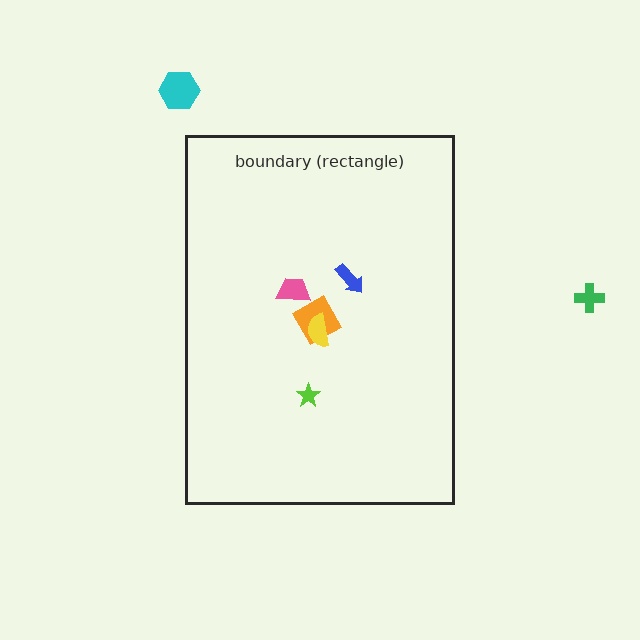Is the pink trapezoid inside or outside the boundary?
Inside.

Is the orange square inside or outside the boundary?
Inside.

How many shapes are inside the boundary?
5 inside, 2 outside.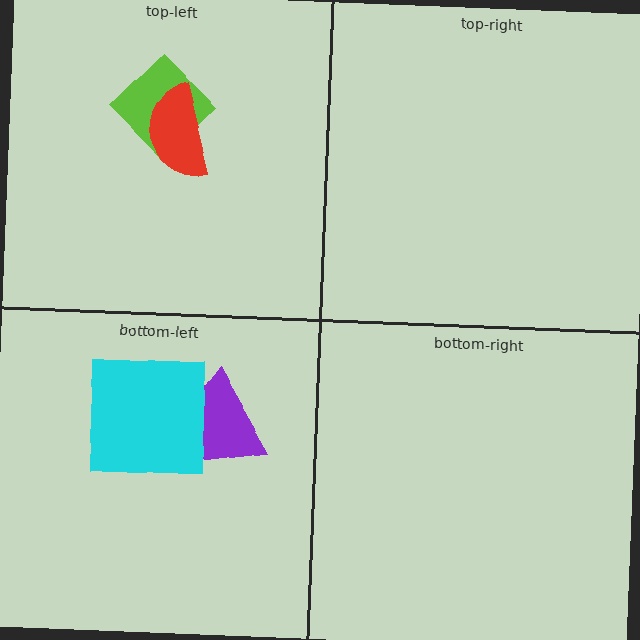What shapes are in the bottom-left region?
The purple trapezoid, the cyan square.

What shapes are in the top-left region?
The lime diamond, the red semicircle.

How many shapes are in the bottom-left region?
2.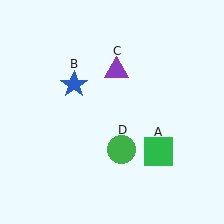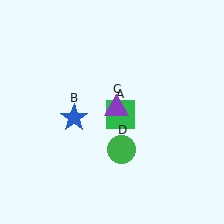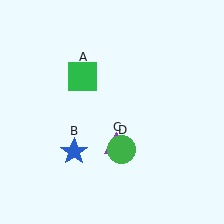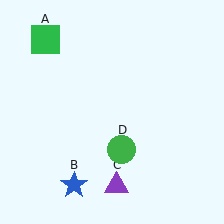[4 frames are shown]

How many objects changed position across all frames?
3 objects changed position: green square (object A), blue star (object B), purple triangle (object C).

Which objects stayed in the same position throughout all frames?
Green circle (object D) remained stationary.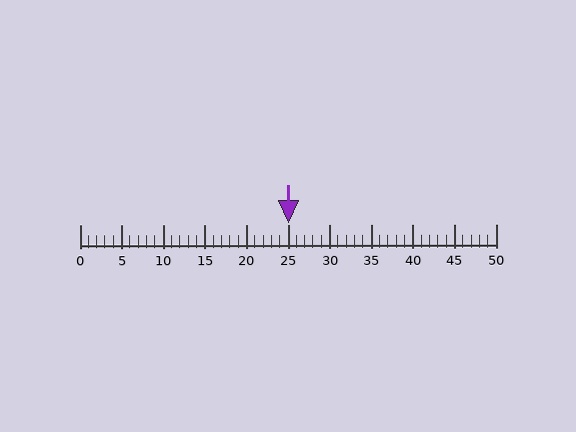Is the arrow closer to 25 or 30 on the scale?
The arrow is closer to 25.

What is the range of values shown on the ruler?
The ruler shows values from 0 to 50.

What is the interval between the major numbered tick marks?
The major tick marks are spaced 5 units apart.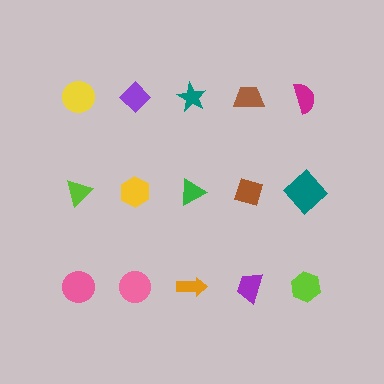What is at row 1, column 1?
A yellow circle.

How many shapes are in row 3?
5 shapes.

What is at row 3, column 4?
A purple trapezoid.